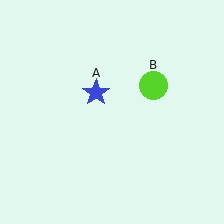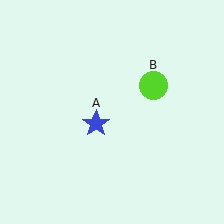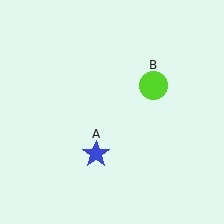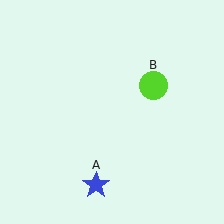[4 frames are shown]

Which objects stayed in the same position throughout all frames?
Lime circle (object B) remained stationary.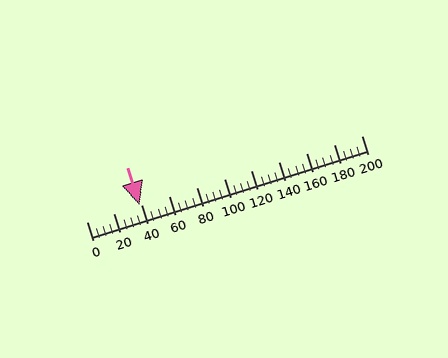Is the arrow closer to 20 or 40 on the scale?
The arrow is closer to 40.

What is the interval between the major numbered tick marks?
The major tick marks are spaced 20 units apart.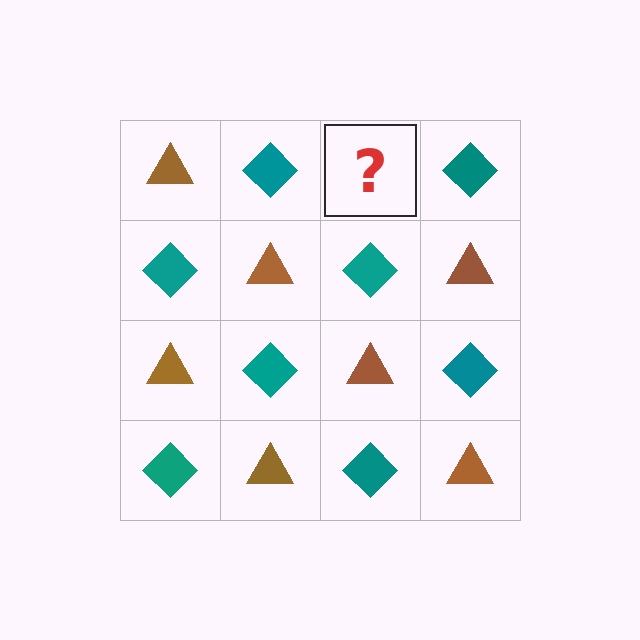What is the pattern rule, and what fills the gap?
The rule is that it alternates brown triangle and teal diamond in a checkerboard pattern. The gap should be filled with a brown triangle.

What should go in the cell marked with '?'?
The missing cell should contain a brown triangle.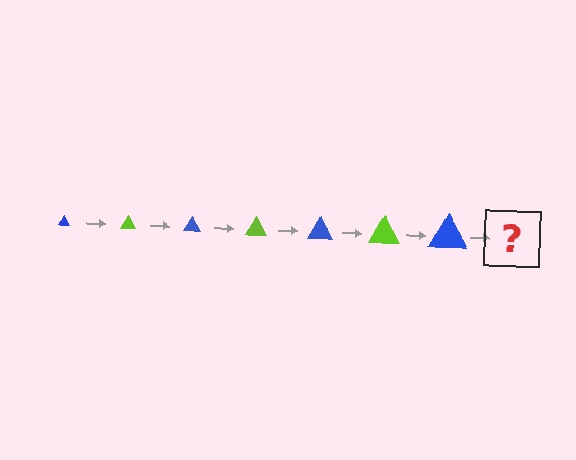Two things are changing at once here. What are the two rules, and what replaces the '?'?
The two rules are that the triangle grows larger each step and the color cycles through blue and lime. The '?' should be a lime triangle, larger than the previous one.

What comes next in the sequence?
The next element should be a lime triangle, larger than the previous one.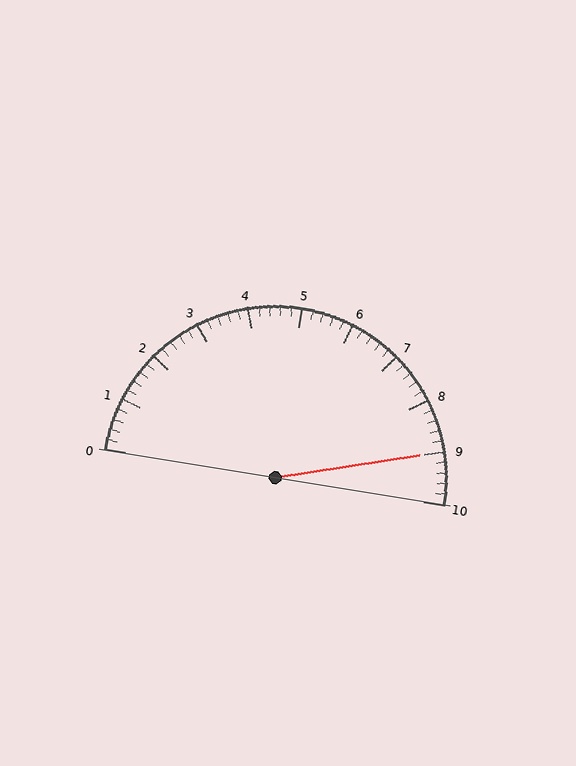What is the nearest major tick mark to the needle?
The nearest major tick mark is 9.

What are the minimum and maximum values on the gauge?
The gauge ranges from 0 to 10.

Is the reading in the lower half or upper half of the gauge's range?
The reading is in the upper half of the range (0 to 10).